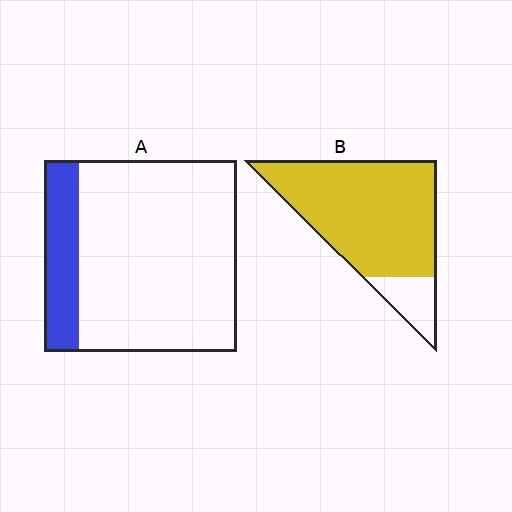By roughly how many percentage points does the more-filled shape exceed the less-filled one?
By roughly 65 percentage points (B over A).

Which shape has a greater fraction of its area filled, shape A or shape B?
Shape B.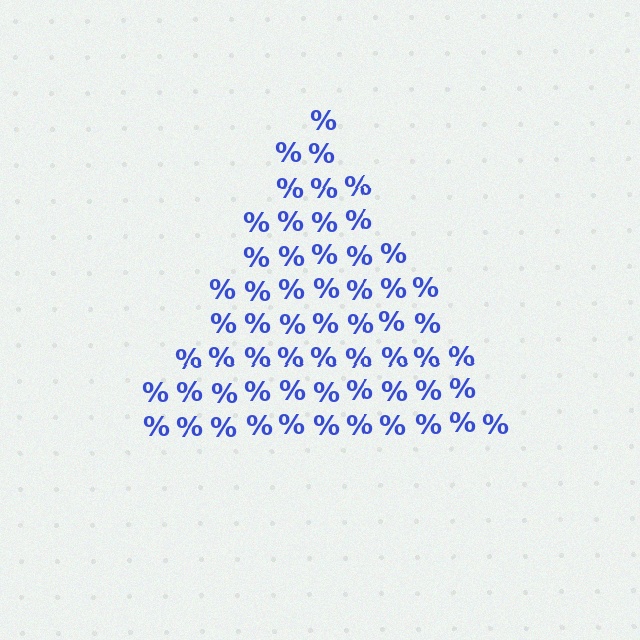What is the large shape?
The large shape is a triangle.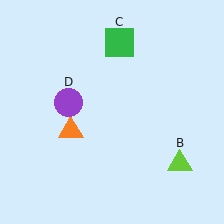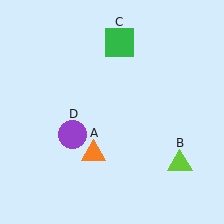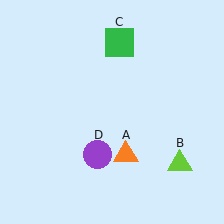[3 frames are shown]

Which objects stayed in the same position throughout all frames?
Lime triangle (object B) and green square (object C) remained stationary.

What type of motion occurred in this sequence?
The orange triangle (object A), purple circle (object D) rotated counterclockwise around the center of the scene.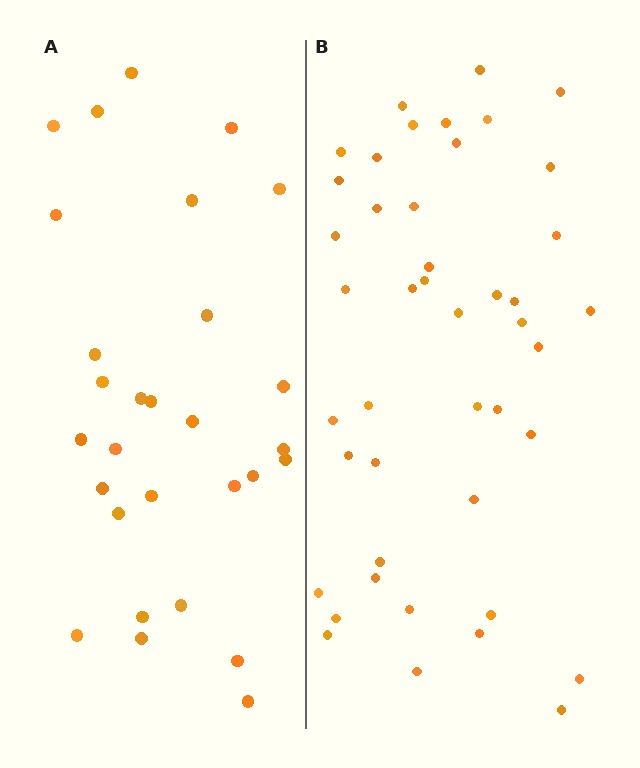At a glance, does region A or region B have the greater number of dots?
Region B (the right region) has more dots.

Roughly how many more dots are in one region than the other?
Region B has approximately 15 more dots than region A.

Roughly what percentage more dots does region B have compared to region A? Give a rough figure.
About 50% more.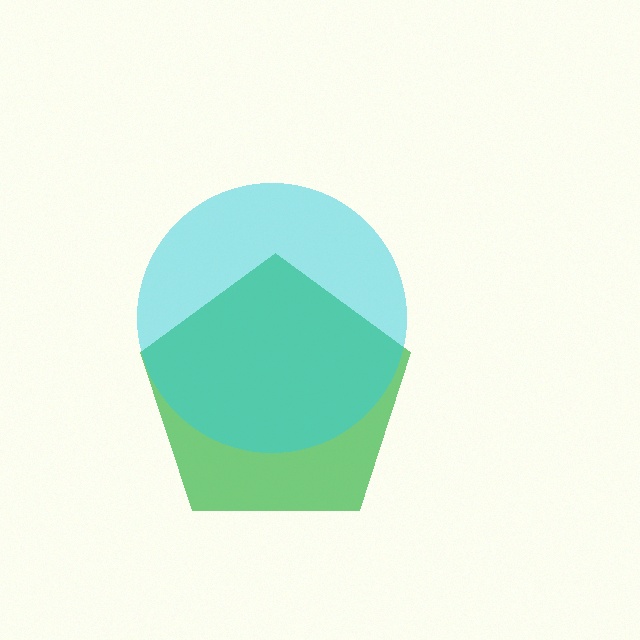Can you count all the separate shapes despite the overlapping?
Yes, there are 2 separate shapes.